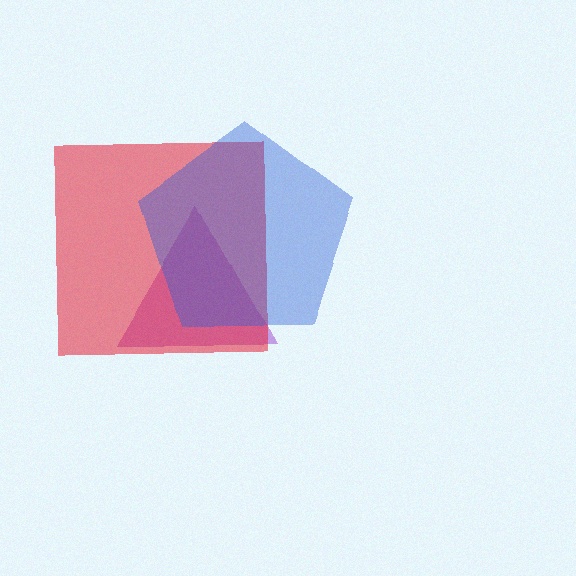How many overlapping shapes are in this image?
There are 3 overlapping shapes in the image.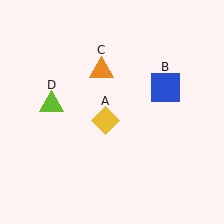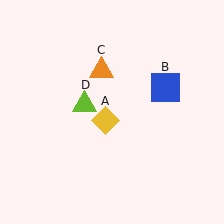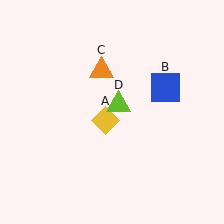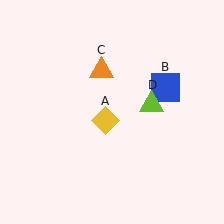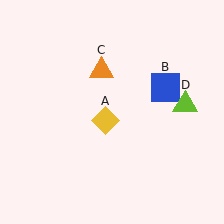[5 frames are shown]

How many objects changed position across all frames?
1 object changed position: lime triangle (object D).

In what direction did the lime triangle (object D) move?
The lime triangle (object D) moved right.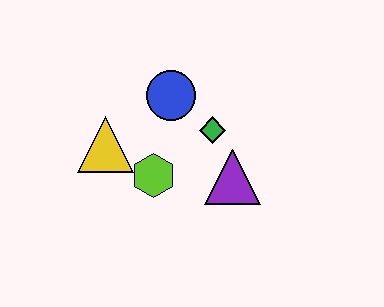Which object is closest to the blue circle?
The green diamond is closest to the blue circle.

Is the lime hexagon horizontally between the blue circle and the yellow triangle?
Yes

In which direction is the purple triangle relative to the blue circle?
The purple triangle is below the blue circle.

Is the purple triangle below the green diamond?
Yes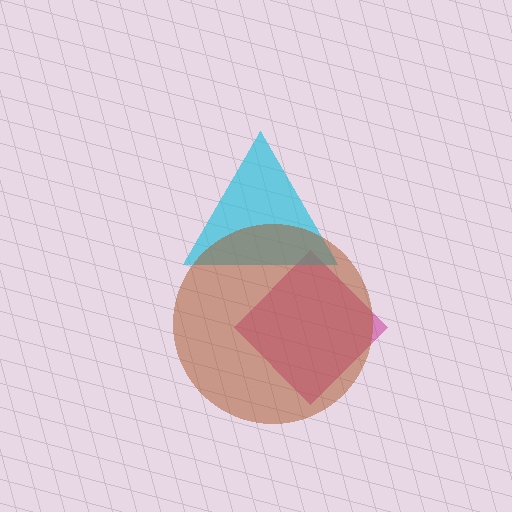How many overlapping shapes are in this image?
There are 3 overlapping shapes in the image.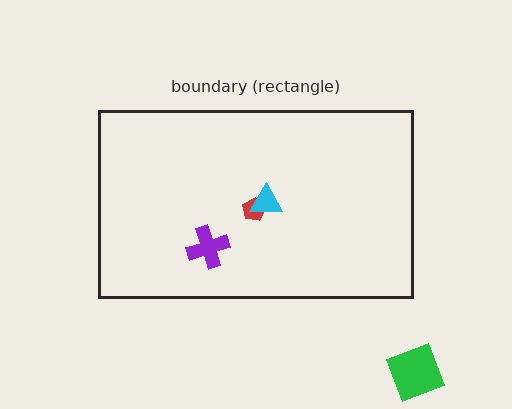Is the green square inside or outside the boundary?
Outside.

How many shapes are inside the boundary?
3 inside, 1 outside.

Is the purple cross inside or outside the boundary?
Inside.